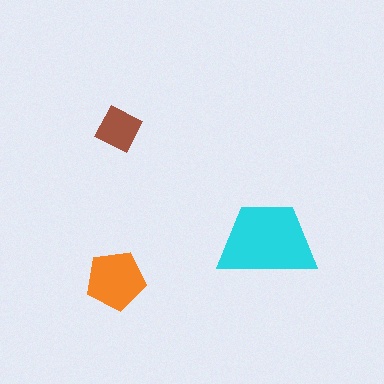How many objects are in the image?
There are 3 objects in the image.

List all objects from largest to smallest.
The cyan trapezoid, the orange pentagon, the brown diamond.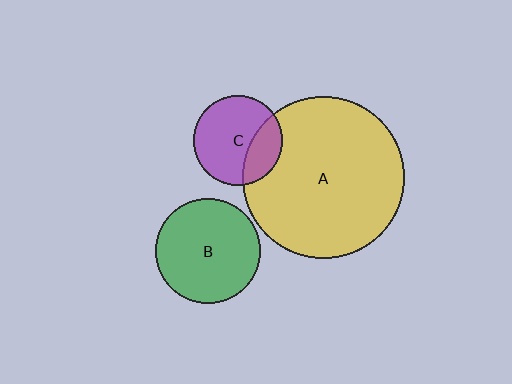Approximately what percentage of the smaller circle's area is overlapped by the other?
Approximately 30%.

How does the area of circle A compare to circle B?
Approximately 2.4 times.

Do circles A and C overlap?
Yes.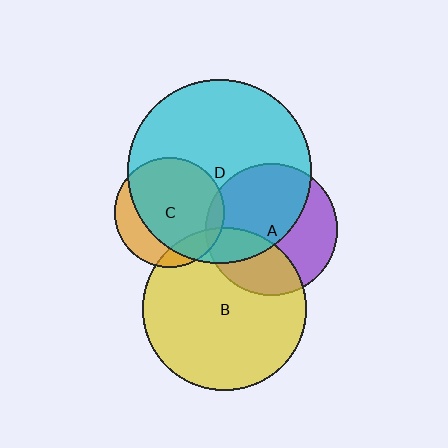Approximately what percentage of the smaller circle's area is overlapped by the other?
Approximately 75%.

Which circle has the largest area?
Circle D (cyan).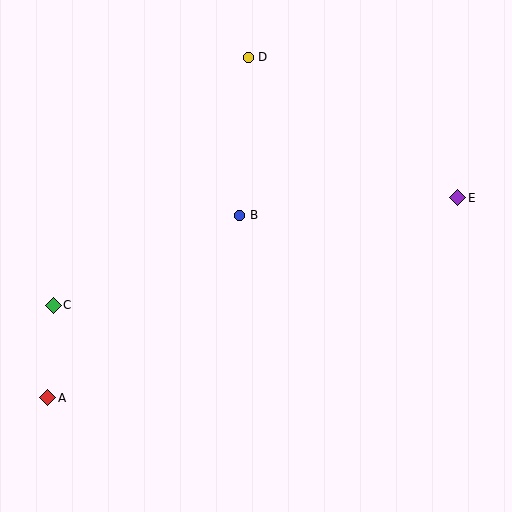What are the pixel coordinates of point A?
Point A is at (48, 398).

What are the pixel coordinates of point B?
Point B is at (240, 215).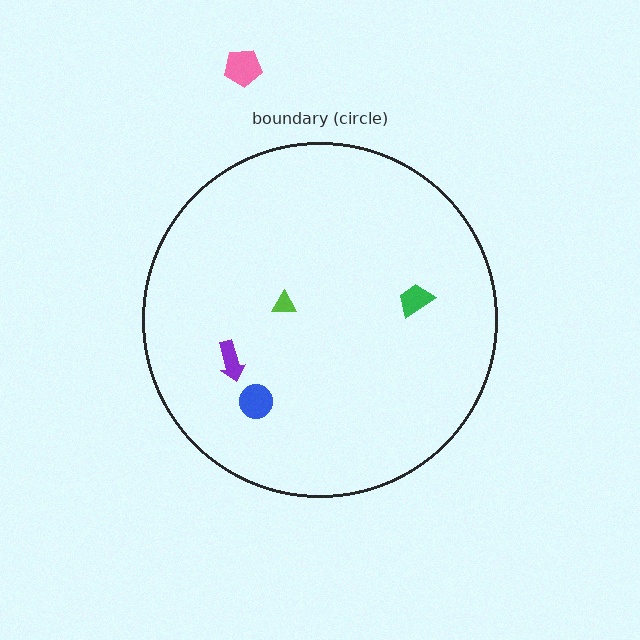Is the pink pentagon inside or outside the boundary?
Outside.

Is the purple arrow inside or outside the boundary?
Inside.